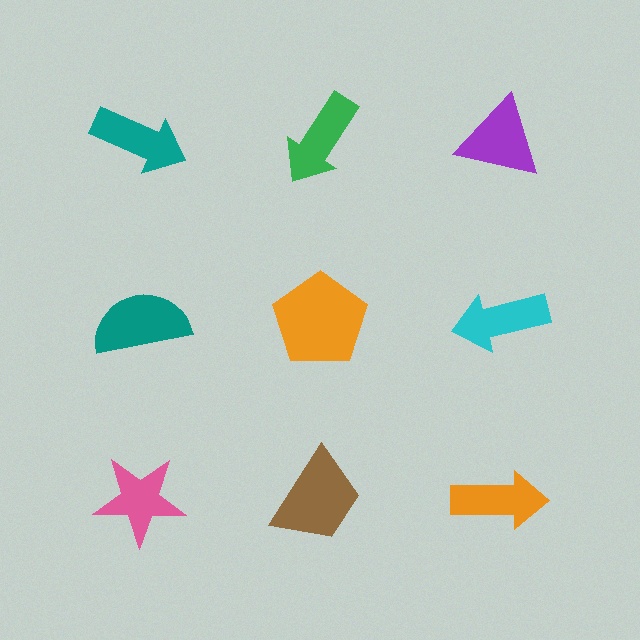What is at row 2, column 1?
A teal semicircle.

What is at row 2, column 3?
A cyan arrow.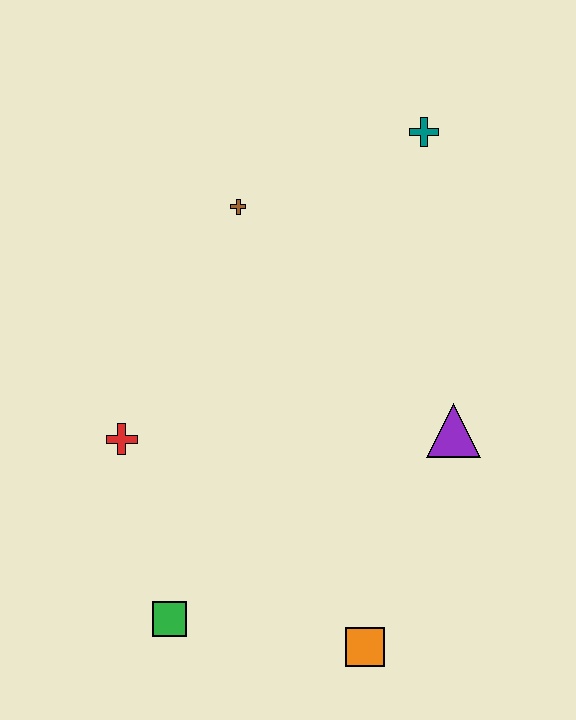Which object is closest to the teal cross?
The brown cross is closest to the teal cross.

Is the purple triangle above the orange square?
Yes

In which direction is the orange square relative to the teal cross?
The orange square is below the teal cross.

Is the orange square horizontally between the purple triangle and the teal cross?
No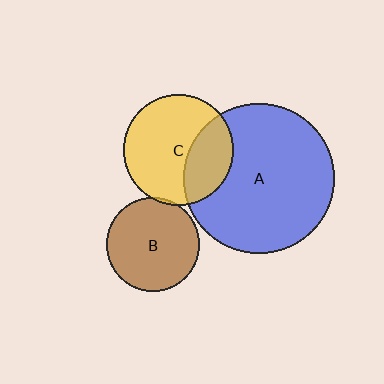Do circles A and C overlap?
Yes.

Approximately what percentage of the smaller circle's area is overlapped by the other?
Approximately 30%.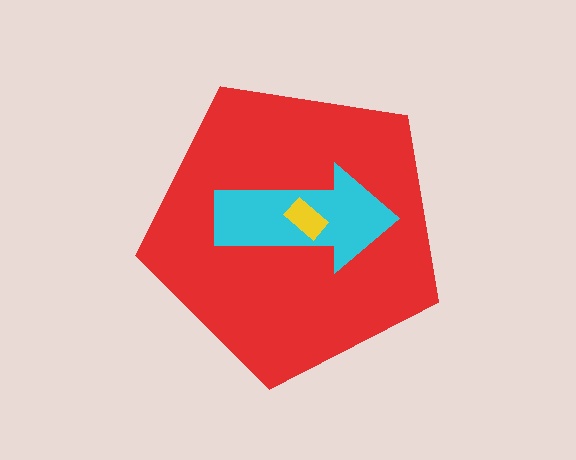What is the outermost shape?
The red pentagon.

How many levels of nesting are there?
3.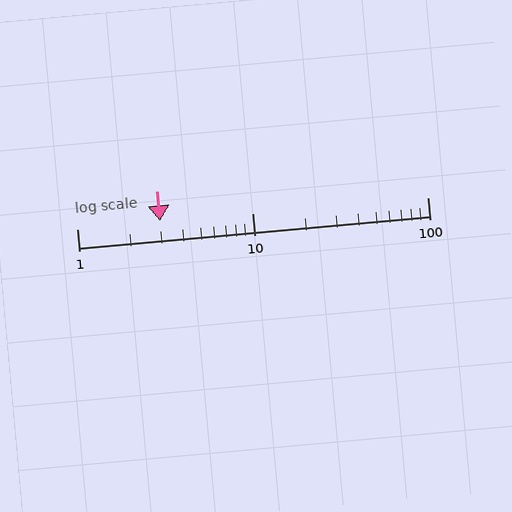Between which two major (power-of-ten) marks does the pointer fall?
The pointer is between 1 and 10.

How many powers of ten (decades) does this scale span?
The scale spans 2 decades, from 1 to 100.